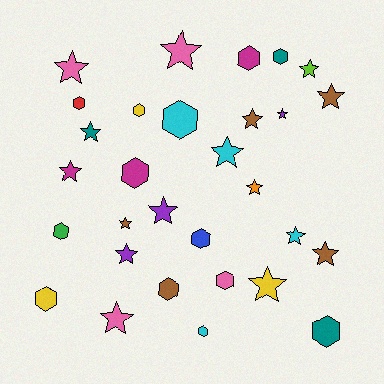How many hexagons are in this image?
There are 13 hexagons.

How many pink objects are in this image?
There are 4 pink objects.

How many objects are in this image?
There are 30 objects.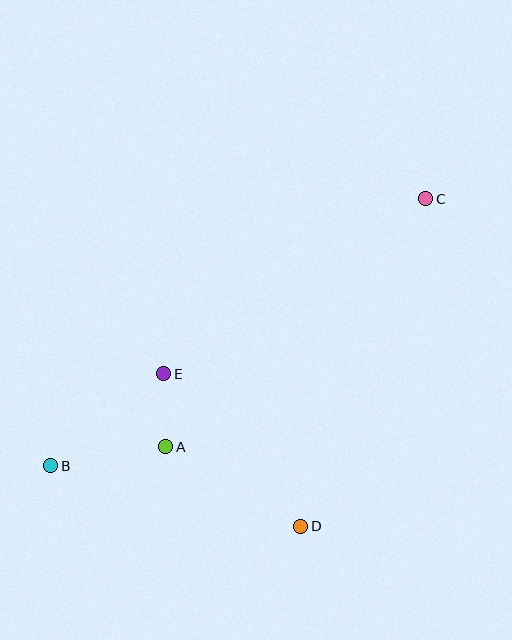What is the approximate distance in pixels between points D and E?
The distance between D and E is approximately 205 pixels.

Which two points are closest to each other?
Points A and E are closest to each other.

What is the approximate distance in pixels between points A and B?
The distance between A and B is approximately 117 pixels.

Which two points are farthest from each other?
Points B and C are farthest from each other.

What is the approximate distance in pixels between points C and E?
The distance between C and E is approximately 315 pixels.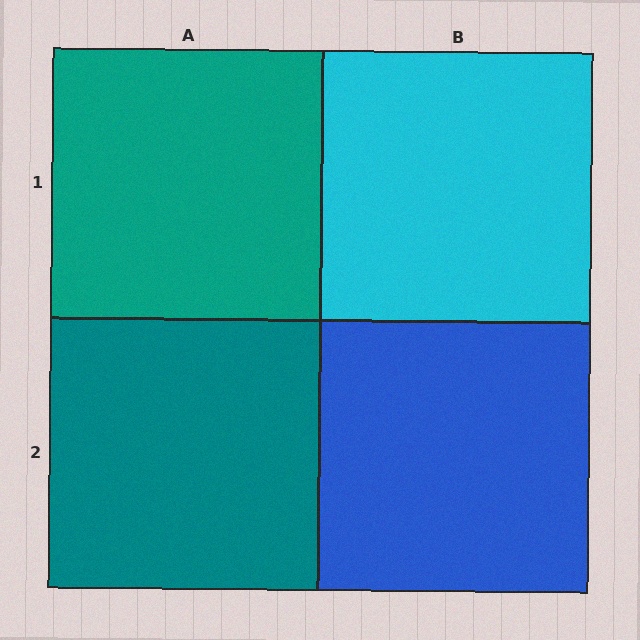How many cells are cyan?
1 cell is cyan.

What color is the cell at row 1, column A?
Teal.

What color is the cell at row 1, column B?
Cyan.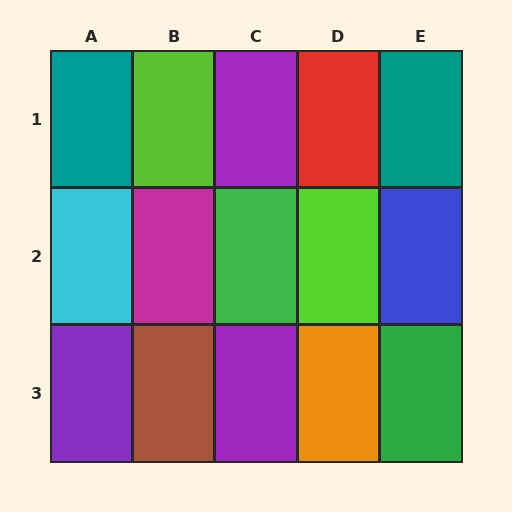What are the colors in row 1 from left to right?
Teal, lime, purple, red, teal.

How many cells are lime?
2 cells are lime.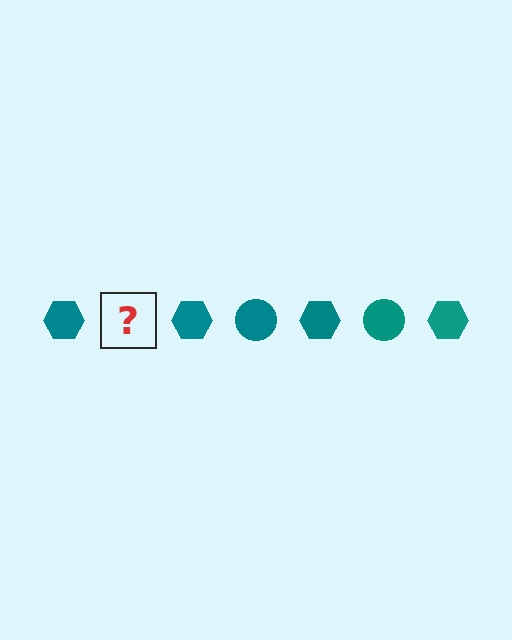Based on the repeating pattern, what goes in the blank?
The blank should be a teal circle.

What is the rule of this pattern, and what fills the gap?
The rule is that the pattern cycles through hexagon, circle shapes in teal. The gap should be filled with a teal circle.